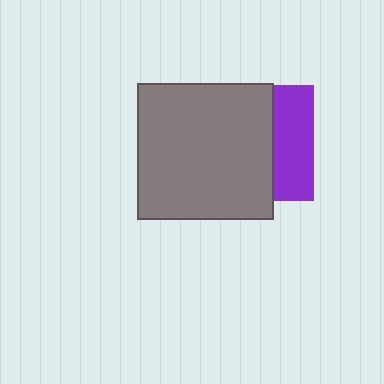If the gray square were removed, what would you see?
You would see the complete purple square.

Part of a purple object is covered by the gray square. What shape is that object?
It is a square.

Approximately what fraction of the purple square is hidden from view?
Roughly 66% of the purple square is hidden behind the gray square.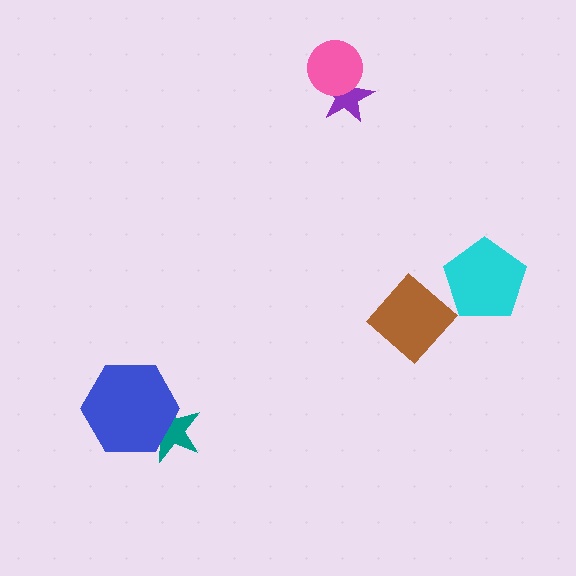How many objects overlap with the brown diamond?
0 objects overlap with the brown diamond.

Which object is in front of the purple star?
The pink circle is in front of the purple star.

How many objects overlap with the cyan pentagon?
0 objects overlap with the cyan pentagon.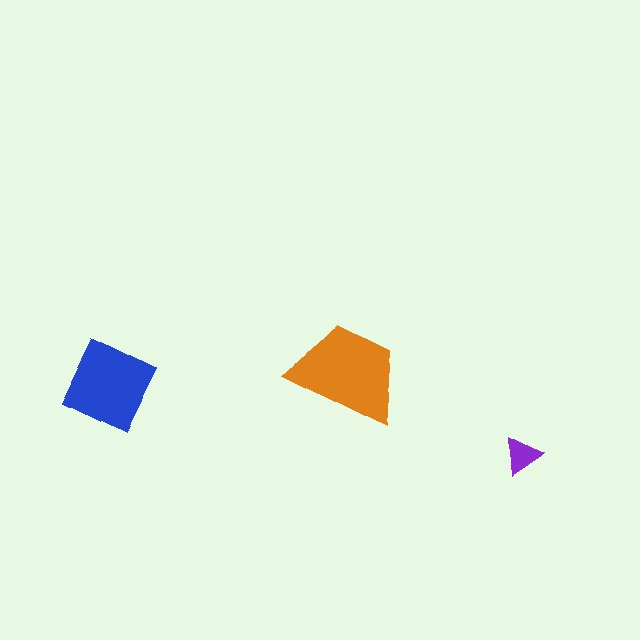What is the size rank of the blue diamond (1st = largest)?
2nd.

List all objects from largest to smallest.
The orange trapezoid, the blue diamond, the purple triangle.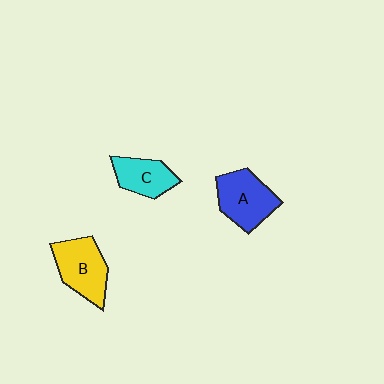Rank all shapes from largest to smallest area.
From largest to smallest: B (yellow), A (blue), C (cyan).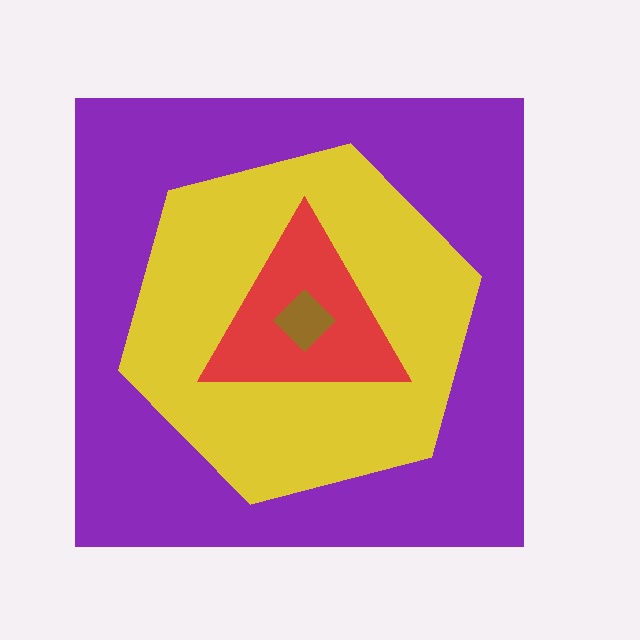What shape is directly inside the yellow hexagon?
The red triangle.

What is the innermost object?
The brown diamond.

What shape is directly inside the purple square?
The yellow hexagon.